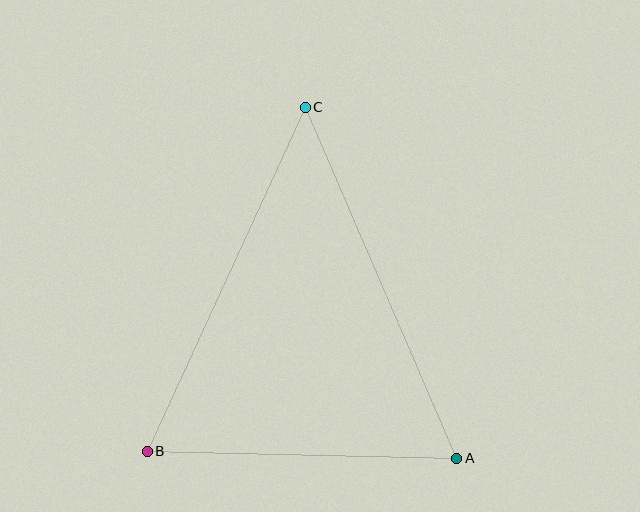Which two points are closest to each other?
Points A and B are closest to each other.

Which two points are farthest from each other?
Points A and C are farthest from each other.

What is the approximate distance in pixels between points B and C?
The distance between B and C is approximately 379 pixels.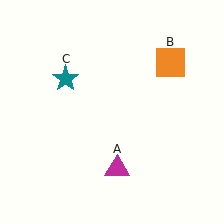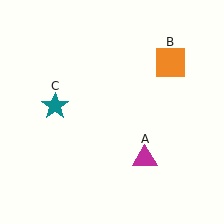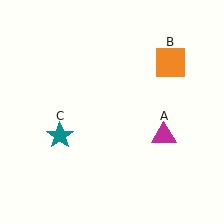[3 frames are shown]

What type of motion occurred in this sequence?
The magenta triangle (object A), teal star (object C) rotated counterclockwise around the center of the scene.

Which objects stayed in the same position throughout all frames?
Orange square (object B) remained stationary.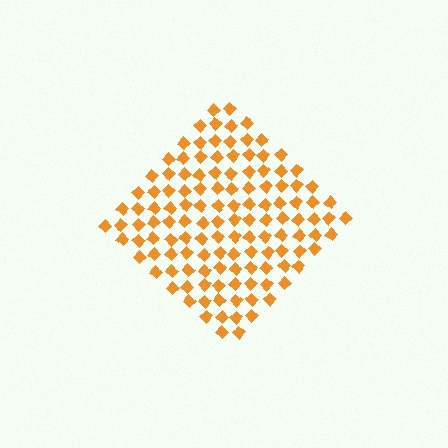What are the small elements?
The small elements are diamonds.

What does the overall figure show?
The overall figure shows a diamond.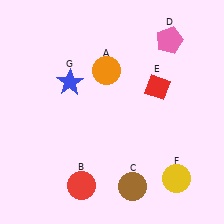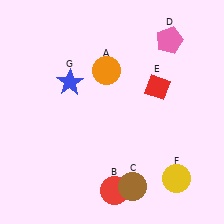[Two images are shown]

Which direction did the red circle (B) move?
The red circle (B) moved right.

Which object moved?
The red circle (B) moved right.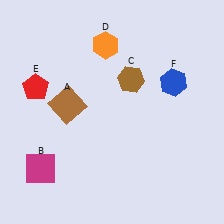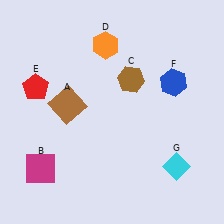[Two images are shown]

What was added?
A cyan diamond (G) was added in Image 2.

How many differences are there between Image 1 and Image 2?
There is 1 difference between the two images.